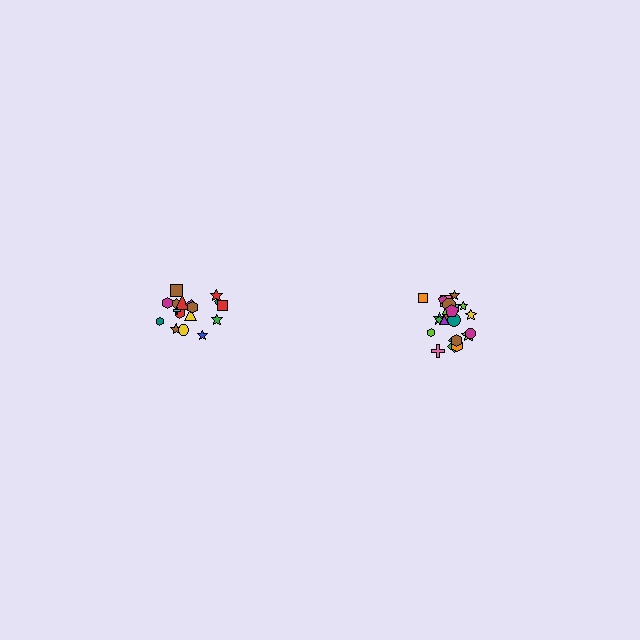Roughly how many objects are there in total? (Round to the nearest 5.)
Roughly 45 objects in total.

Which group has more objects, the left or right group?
The right group.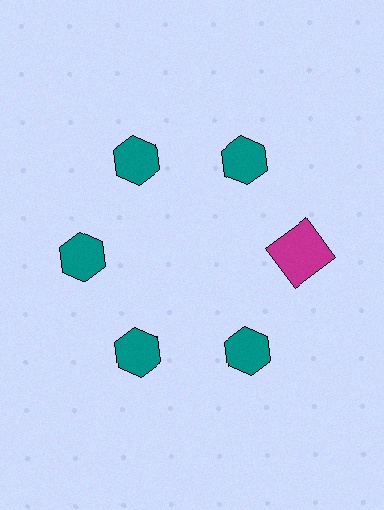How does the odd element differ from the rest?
It differs in both color (magenta instead of teal) and shape (square instead of hexagon).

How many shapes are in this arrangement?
There are 6 shapes arranged in a ring pattern.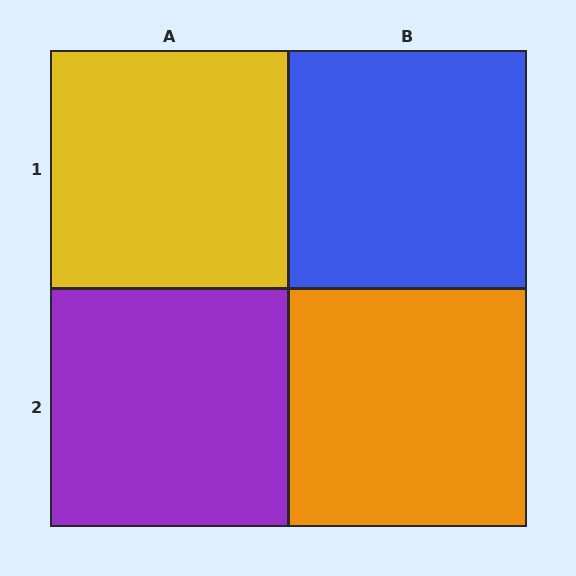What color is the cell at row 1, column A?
Yellow.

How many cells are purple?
1 cell is purple.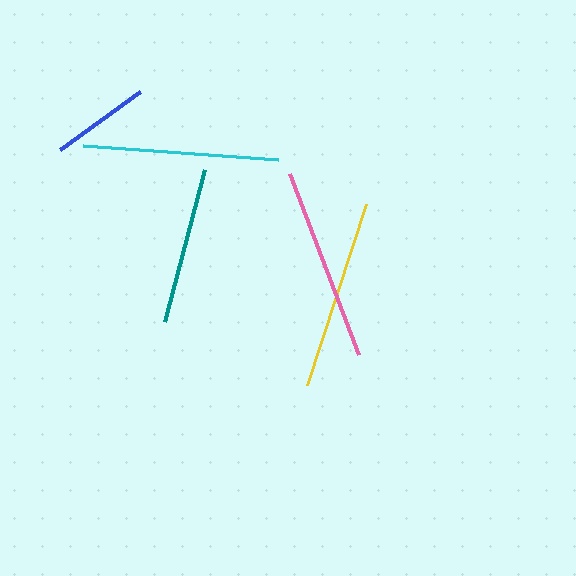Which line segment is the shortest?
The blue line is the shortest at approximately 99 pixels.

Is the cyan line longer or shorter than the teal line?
The cyan line is longer than the teal line.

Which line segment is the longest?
The cyan line is the longest at approximately 195 pixels.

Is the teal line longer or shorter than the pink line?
The pink line is longer than the teal line.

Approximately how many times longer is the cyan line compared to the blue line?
The cyan line is approximately 2.0 times the length of the blue line.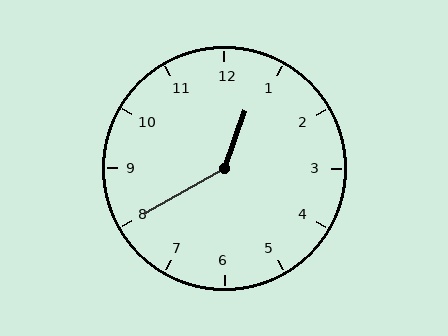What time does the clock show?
12:40.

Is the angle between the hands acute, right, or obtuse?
It is obtuse.